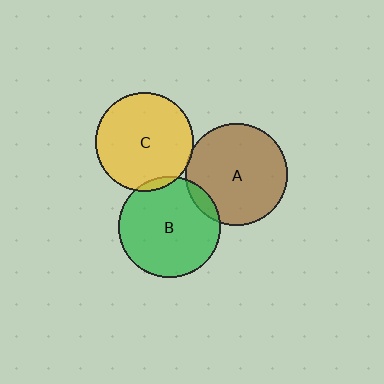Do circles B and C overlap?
Yes.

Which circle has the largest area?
Circle A (brown).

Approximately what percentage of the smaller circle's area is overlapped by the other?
Approximately 5%.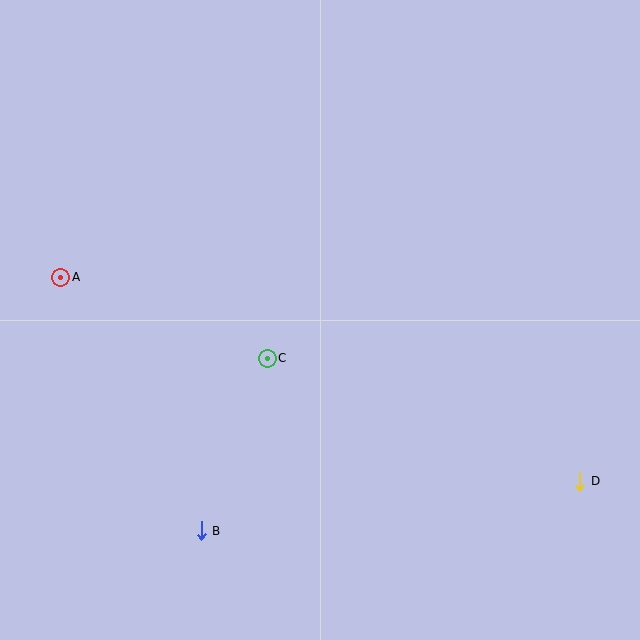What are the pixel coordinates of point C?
Point C is at (267, 358).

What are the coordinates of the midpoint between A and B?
The midpoint between A and B is at (131, 404).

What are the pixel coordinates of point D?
Point D is at (580, 481).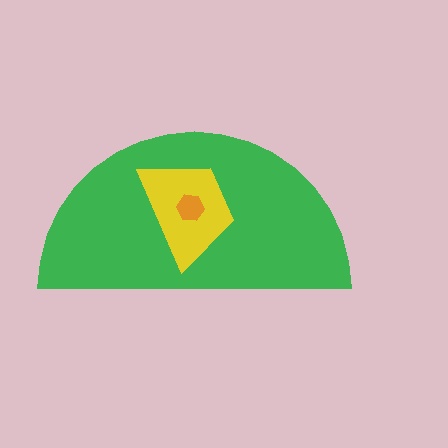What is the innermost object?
The orange hexagon.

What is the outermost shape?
The green semicircle.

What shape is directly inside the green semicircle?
The yellow trapezoid.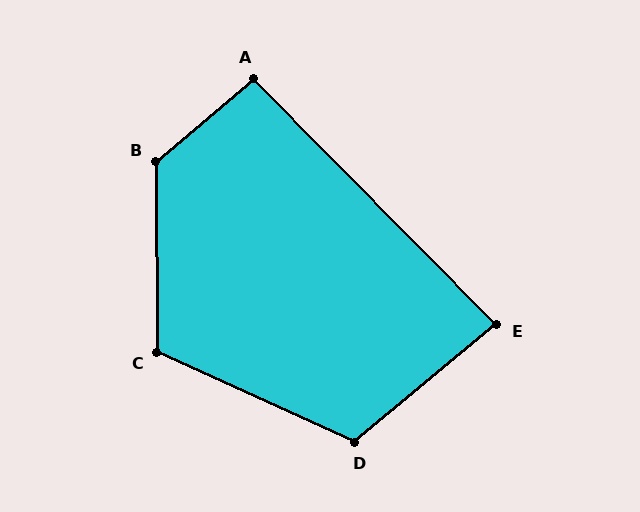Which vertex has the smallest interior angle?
E, at approximately 85 degrees.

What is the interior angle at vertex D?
Approximately 116 degrees (obtuse).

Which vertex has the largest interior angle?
B, at approximately 130 degrees.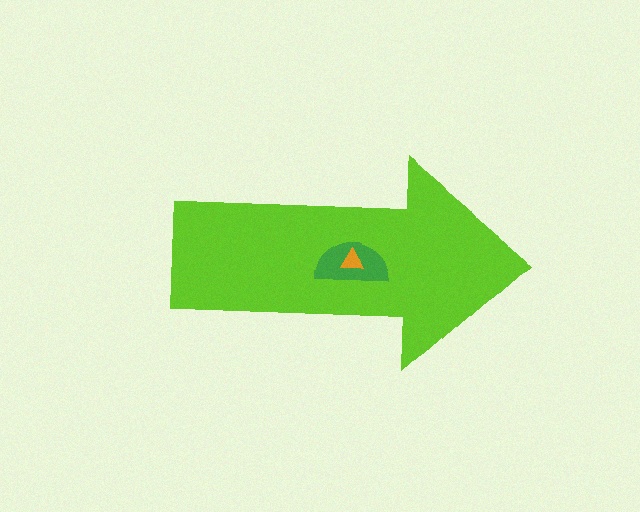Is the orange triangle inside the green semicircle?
Yes.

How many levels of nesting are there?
3.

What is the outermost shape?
The lime arrow.